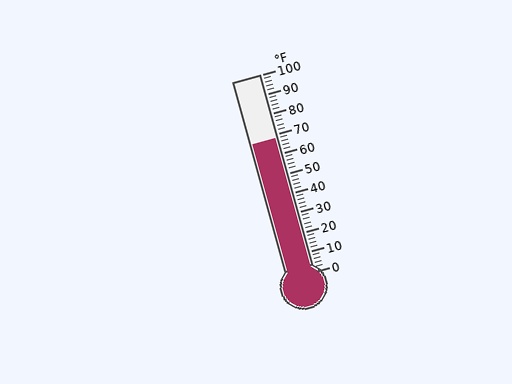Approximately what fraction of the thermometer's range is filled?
The thermometer is filled to approximately 70% of its range.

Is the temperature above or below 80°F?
The temperature is below 80°F.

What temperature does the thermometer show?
The thermometer shows approximately 68°F.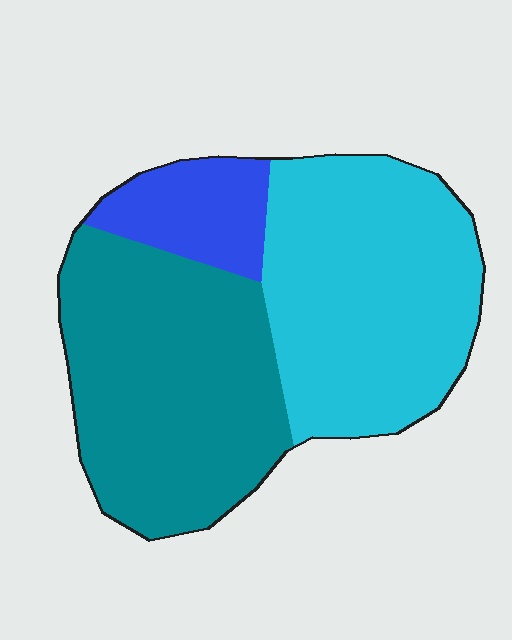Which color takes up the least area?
Blue, at roughly 10%.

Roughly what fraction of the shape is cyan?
Cyan covers about 45% of the shape.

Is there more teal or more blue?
Teal.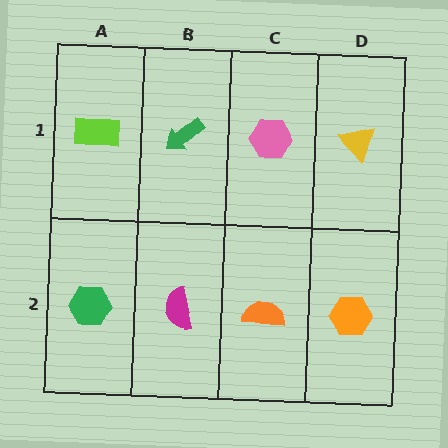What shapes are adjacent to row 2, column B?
A green arrow (row 1, column B), a green hexagon (row 2, column A), an orange semicircle (row 2, column C).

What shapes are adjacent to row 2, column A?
A lime rectangle (row 1, column A), a magenta semicircle (row 2, column B).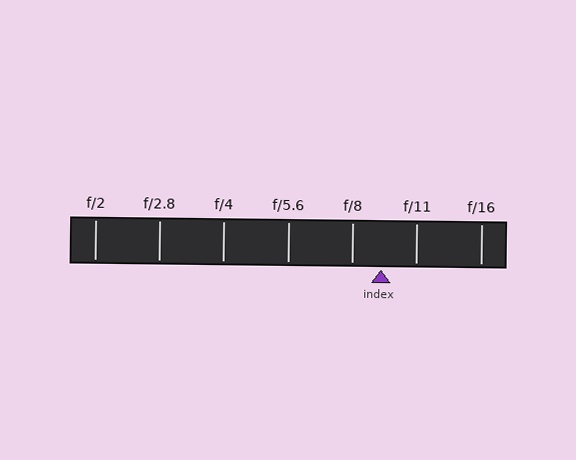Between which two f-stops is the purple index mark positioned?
The index mark is between f/8 and f/11.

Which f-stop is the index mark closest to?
The index mark is closest to f/8.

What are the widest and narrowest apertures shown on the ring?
The widest aperture shown is f/2 and the narrowest is f/16.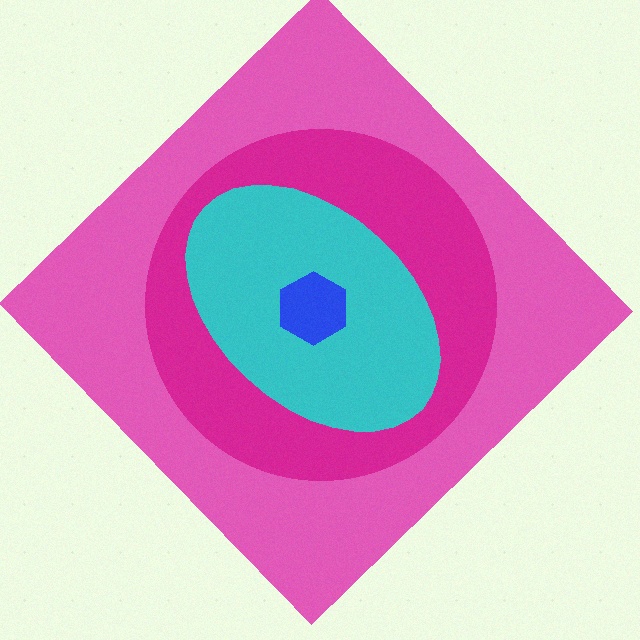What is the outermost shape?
The pink diamond.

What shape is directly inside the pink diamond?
The magenta circle.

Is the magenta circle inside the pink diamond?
Yes.